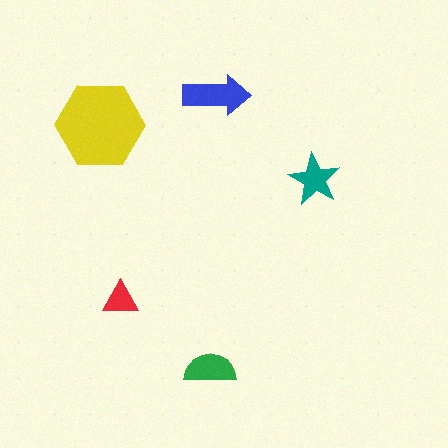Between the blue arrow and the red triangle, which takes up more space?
The blue arrow.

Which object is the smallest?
The red triangle.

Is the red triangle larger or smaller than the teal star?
Smaller.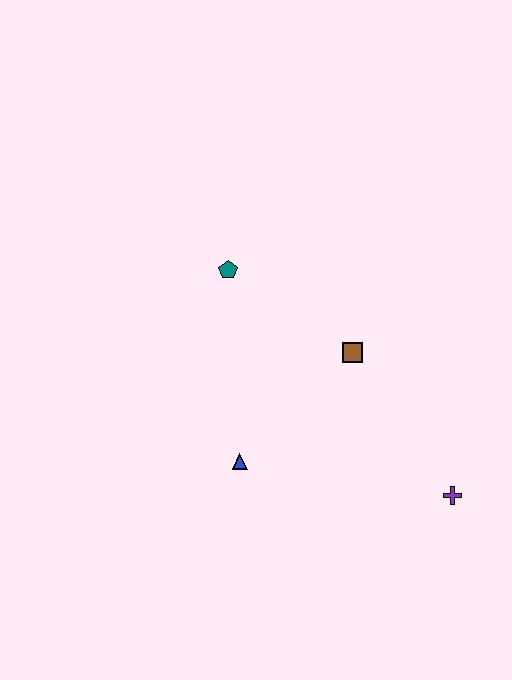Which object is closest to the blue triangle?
The brown square is closest to the blue triangle.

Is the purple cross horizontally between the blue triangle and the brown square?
No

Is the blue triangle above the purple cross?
Yes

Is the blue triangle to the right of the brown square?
No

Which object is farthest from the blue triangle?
The purple cross is farthest from the blue triangle.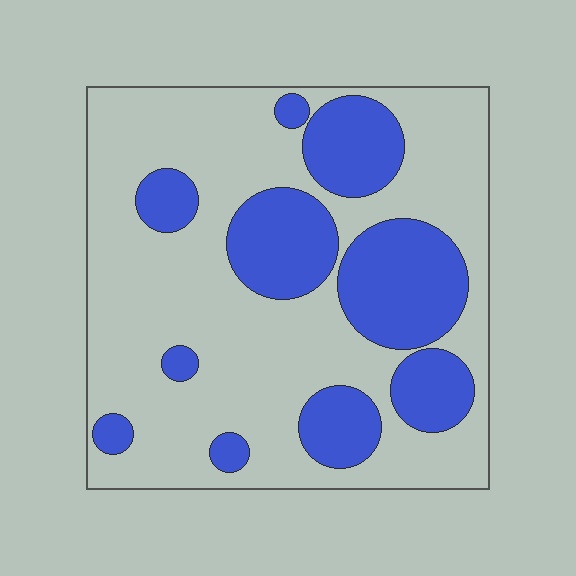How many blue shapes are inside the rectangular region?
10.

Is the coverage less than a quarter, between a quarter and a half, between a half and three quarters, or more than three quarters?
Between a quarter and a half.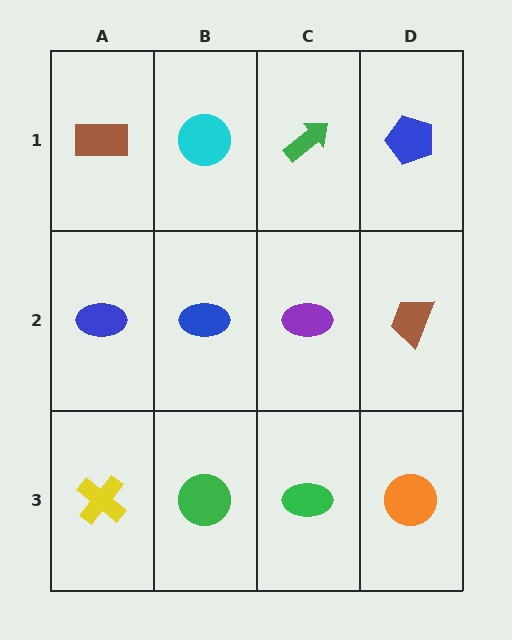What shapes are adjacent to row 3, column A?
A blue ellipse (row 2, column A), a green circle (row 3, column B).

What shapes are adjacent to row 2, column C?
A green arrow (row 1, column C), a green ellipse (row 3, column C), a blue ellipse (row 2, column B), a brown trapezoid (row 2, column D).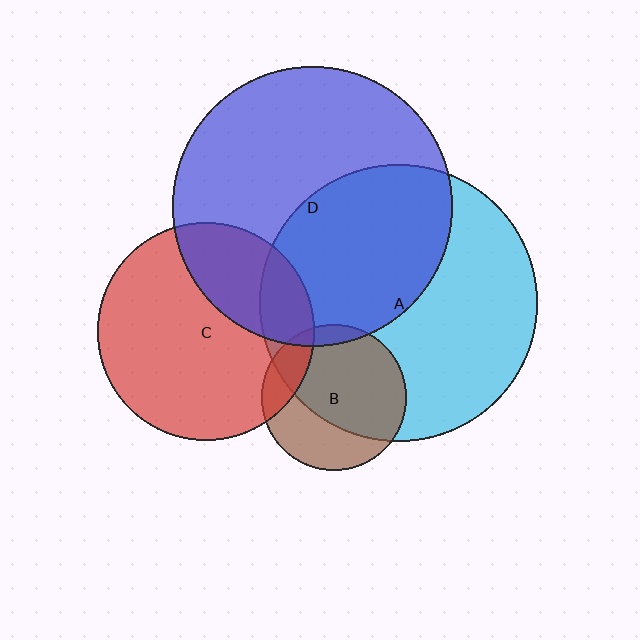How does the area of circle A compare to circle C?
Approximately 1.6 times.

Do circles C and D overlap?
Yes.